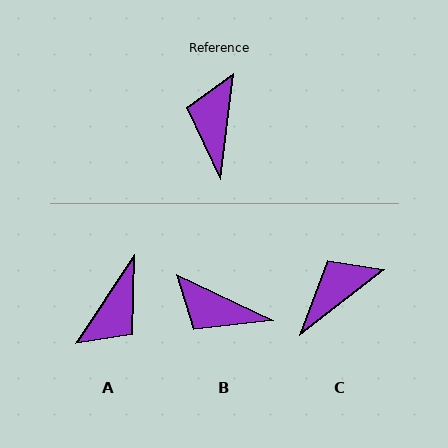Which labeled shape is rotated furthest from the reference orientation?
A, about 153 degrees away.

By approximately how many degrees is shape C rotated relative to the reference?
Approximately 45 degrees clockwise.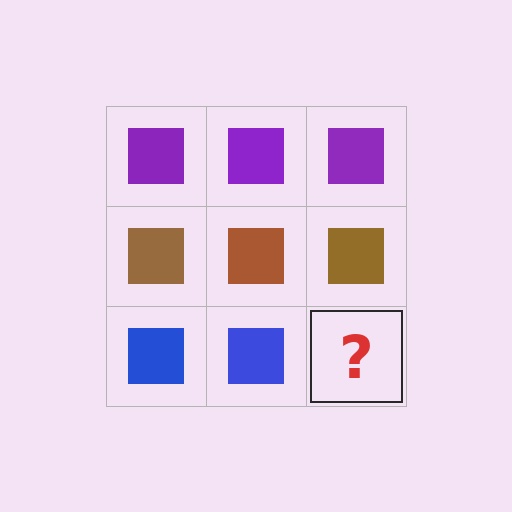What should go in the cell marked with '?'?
The missing cell should contain a blue square.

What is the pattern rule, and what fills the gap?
The rule is that each row has a consistent color. The gap should be filled with a blue square.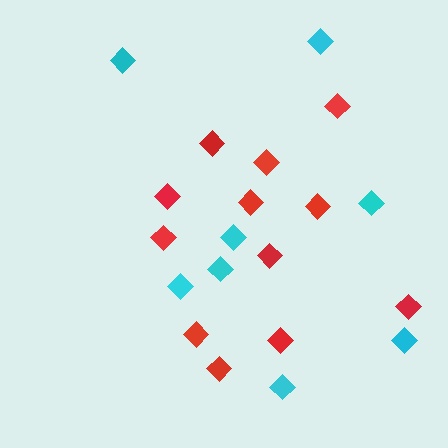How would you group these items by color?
There are 2 groups: one group of red diamonds (12) and one group of cyan diamonds (8).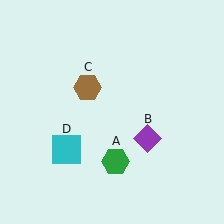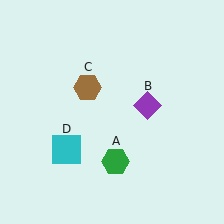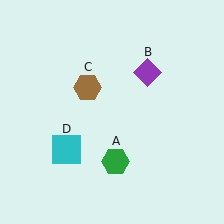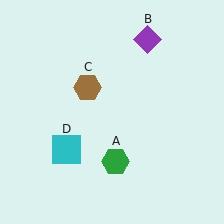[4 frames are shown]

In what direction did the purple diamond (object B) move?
The purple diamond (object B) moved up.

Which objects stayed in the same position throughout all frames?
Green hexagon (object A) and brown hexagon (object C) and cyan square (object D) remained stationary.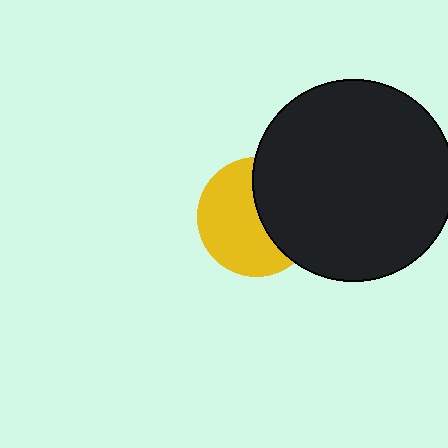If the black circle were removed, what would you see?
You would see the complete yellow circle.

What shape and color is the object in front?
The object in front is a black circle.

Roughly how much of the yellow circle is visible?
About half of it is visible (roughly 58%).